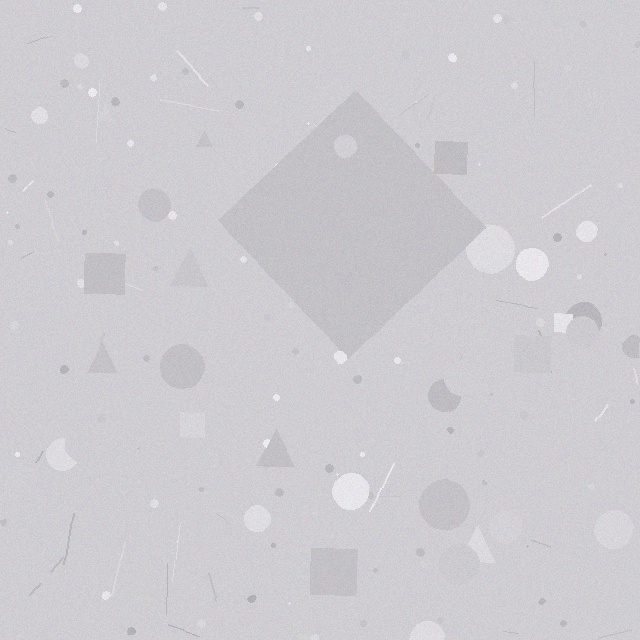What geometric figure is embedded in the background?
A diamond is embedded in the background.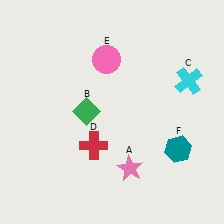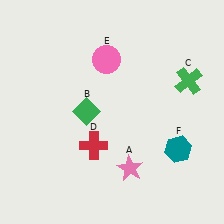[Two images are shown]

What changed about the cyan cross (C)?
In Image 1, C is cyan. In Image 2, it changed to green.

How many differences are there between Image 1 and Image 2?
There is 1 difference between the two images.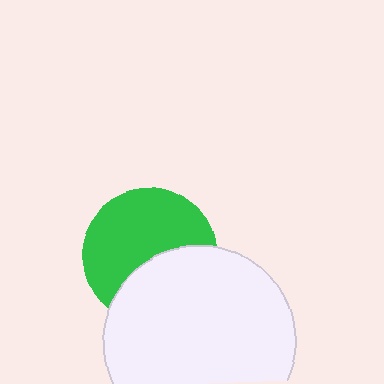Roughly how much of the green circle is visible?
About half of it is visible (roughly 60%).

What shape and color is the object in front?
The object in front is a white circle.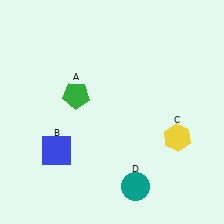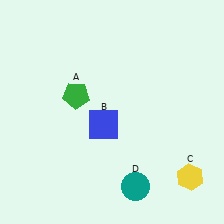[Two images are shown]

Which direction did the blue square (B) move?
The blue square (B) moved right.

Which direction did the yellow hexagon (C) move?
The yellow hexagon (C) moved down.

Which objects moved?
The objects that moved are: the blue square (B), the yellow hexagon (C).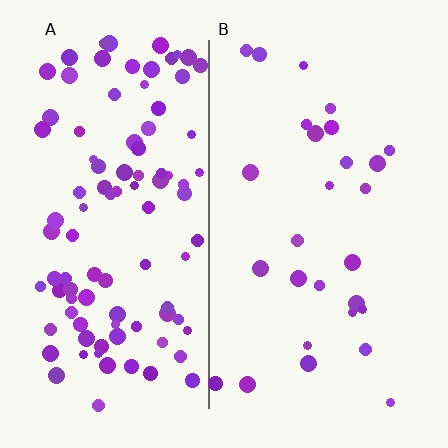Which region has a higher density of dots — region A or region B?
A (the left).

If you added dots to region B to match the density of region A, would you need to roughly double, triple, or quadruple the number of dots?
Approximately quadruple.